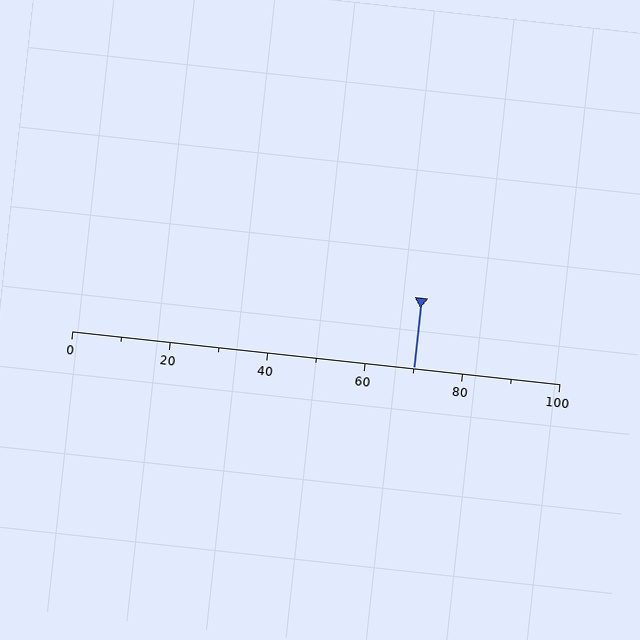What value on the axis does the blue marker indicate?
The marker indicates approximately 70.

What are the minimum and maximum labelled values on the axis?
The axis runs from 0 to 100.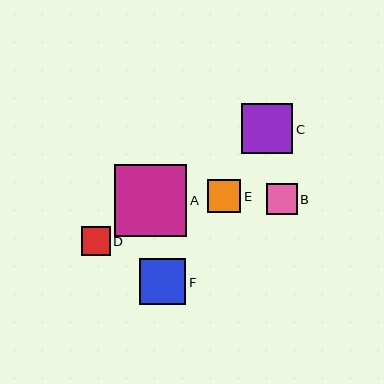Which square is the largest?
Square A is the largest with a size of approximately 72 pixels.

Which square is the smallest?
Square D is the smallest with a size of approximately 29 pixels.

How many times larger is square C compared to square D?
Square C is approximately 1.7 times the size of square D.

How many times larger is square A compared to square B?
Square A is approximately 2.3 times the size of square B.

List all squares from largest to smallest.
From largest to smallest: A, C, F, E, B, D.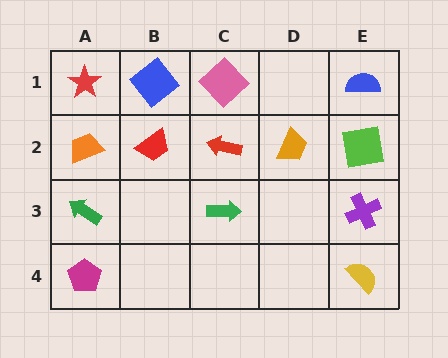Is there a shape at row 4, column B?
No, that cell is empty.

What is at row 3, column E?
A purple cross.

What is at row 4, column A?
A magenta pentagon.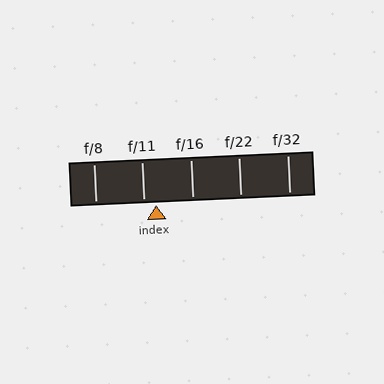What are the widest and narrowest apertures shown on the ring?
The widest aperture shown is f/8 and the narrowest is f/32.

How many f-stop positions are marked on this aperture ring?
There are 5 f-stop positions marked.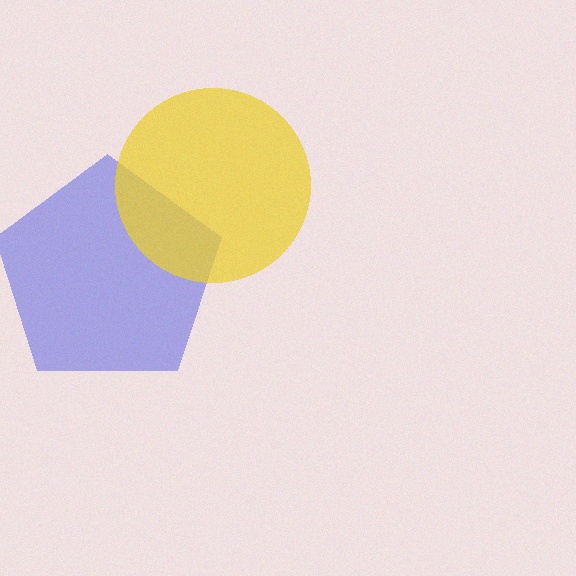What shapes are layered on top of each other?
The layered shapes are: a blue pentagon, a yellow circle.